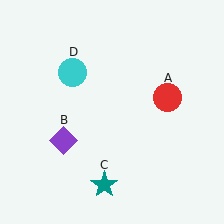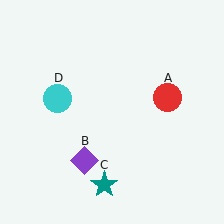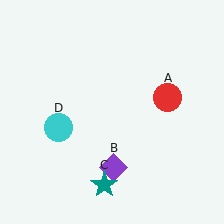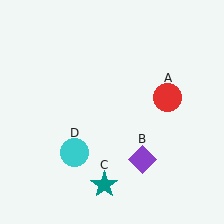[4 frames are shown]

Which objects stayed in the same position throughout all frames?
Red circle (object A) and teal star (object C) remained stationary.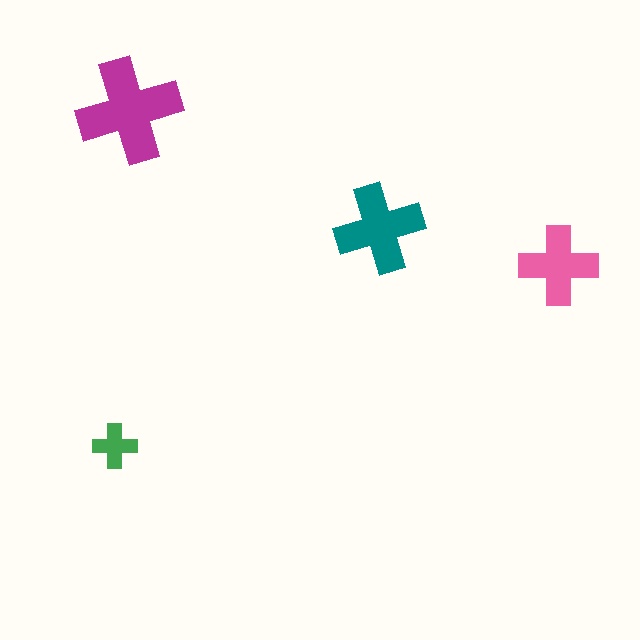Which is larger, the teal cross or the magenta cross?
The magenta one.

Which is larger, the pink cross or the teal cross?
The teal one.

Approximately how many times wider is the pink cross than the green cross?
About 2 times wider.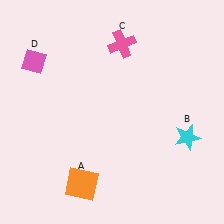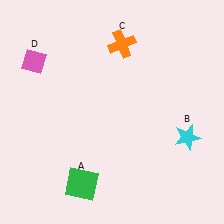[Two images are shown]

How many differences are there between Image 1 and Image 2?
There are 2 differences between the two images.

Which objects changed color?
A changed from orange to green. C changed from pink to orange.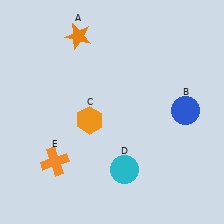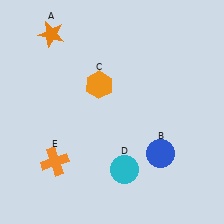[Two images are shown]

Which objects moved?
The objects that moved are: the orange star (A), the blue circle (B), the orange hexagon (C).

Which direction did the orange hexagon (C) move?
The orange hexagon (C) moved up.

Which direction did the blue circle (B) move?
The blue circle (B) moved down.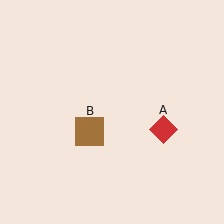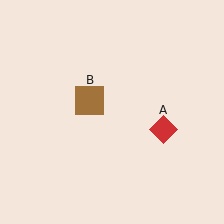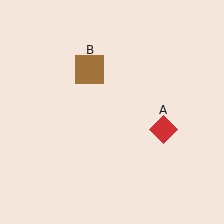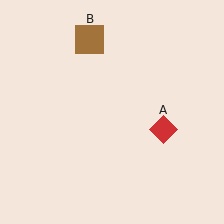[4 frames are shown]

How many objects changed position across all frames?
1 object changed position: brown square (object B).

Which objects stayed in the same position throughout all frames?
Red diamond (object A) remained stationary.